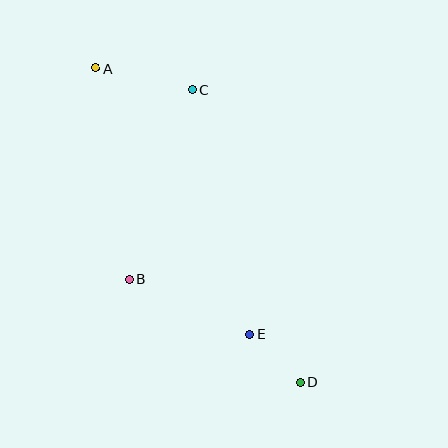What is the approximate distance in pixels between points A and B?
The distance between A and B is approximately 214 pixels.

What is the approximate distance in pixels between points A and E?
The distance between A and E is approximately 308 pixels.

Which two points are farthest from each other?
Points A and D are farthest from each other.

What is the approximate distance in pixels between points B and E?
The distance between B and E is approximately 132 pixels.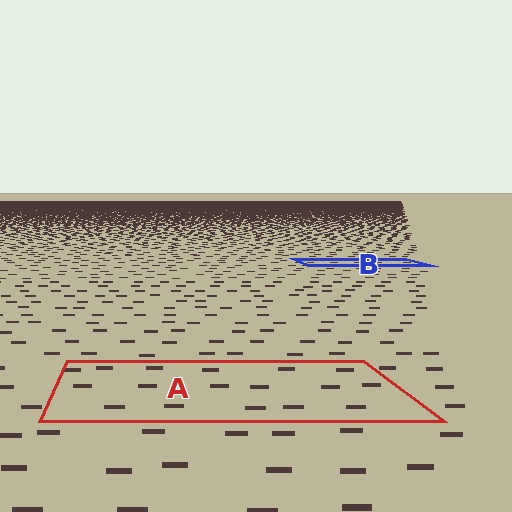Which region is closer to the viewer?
Region A is closer. The texture elements there are larger and more spread out.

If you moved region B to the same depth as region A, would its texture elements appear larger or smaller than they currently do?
They would appear larger. At a closer depth, the same texture elements are projected at a bigger on-screen size.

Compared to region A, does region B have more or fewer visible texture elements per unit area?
Region B has more texture elements per unit area — they are packed more densely because it is farther away.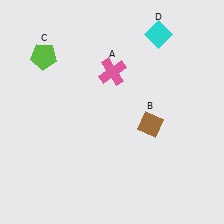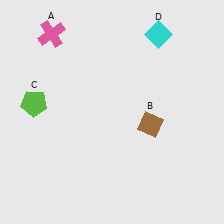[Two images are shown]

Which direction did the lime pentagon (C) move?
The lime pentagon (C) moved down.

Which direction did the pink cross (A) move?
The pink cross (A) moved left.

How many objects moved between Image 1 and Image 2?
2 objects moved between the two images.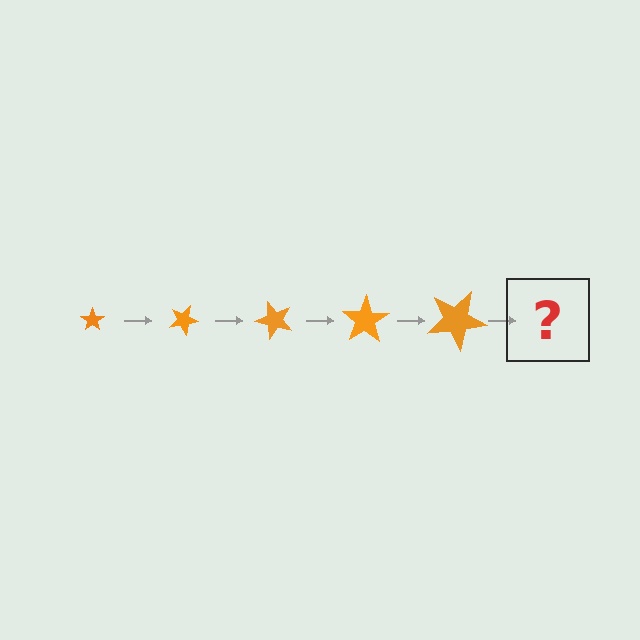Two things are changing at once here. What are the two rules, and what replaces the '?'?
The two rules are that the star grows larger each step and it rotates 25 degrees each step. The '?' should be a star, larger than the previous one and rotated 125 degrees from the start.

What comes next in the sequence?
The next element should be a star, larger than the previous one and rotated 125 degrees from the start.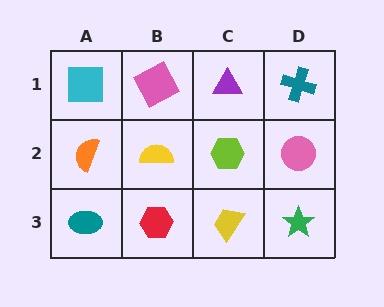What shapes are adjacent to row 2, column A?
A cyan square (row 1, column A), a teal ellipse (row 3, column A), a yellow semicircle (row 2, column B).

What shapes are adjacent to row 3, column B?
A yellow semicircle (row 2, column B), a teal ellipse (row 3, column A), a yellow trapezoid (row 3, column C).